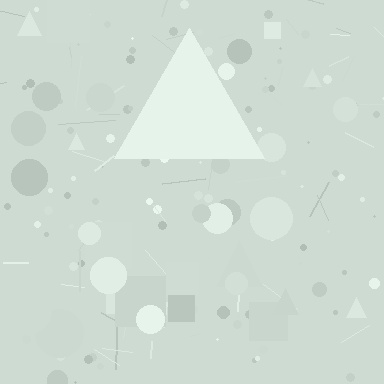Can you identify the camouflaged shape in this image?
The camouflaged shape is a triangle.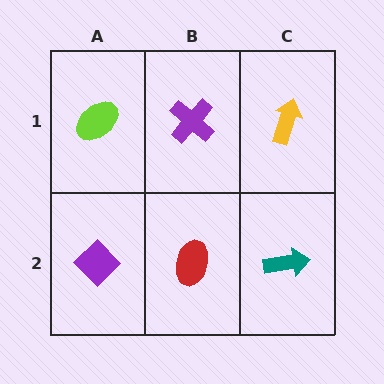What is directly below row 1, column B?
A red ellipse.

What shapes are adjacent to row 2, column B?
A purple cross (row 1, column B), a purple diamond (row 2, column A), a teal arrow (row 2, column C).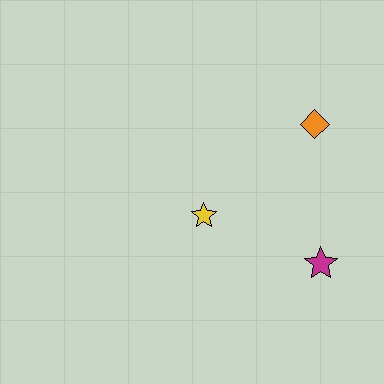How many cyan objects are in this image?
There are no cyan objects.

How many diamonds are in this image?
There is 1 diamond.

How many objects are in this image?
There are 3 objects.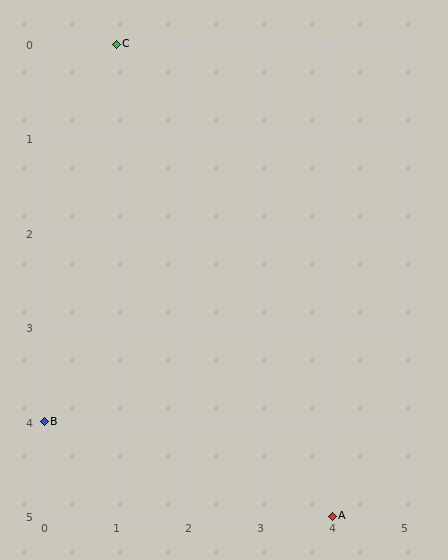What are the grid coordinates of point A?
Point A is at grid coordinates (4, 5).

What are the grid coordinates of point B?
Point B is at grid coordinates (0, 4).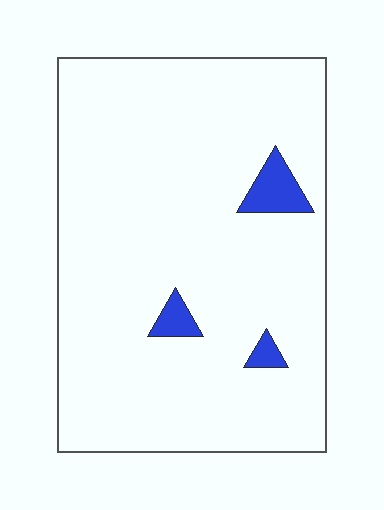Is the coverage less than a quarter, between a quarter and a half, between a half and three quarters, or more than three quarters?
Less than a quarter.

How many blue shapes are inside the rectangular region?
3.